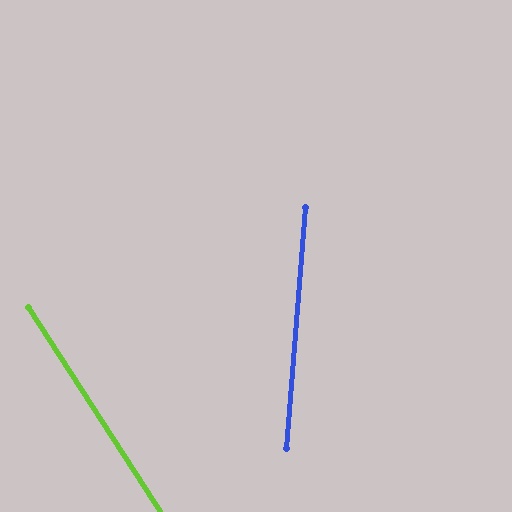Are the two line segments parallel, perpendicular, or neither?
Neither parallel nor perpendicular — they differ by about 37°.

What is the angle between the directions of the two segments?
Approximately 37 degrees.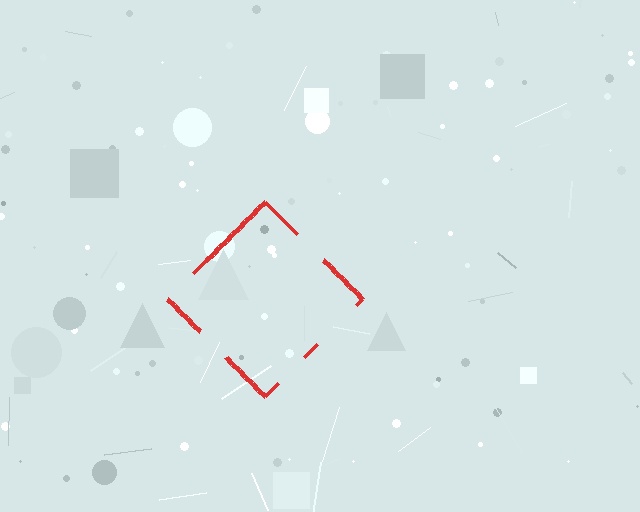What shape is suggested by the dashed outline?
The dashed outline suggests a diamond.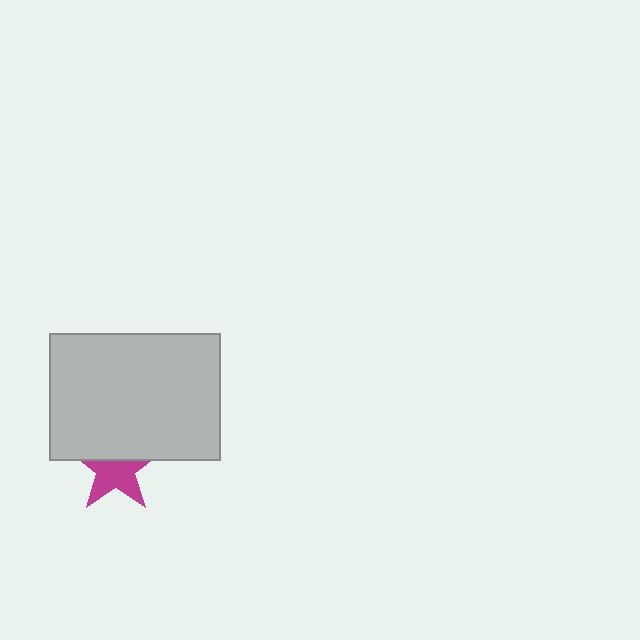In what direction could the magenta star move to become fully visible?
The magenta star could move down. That would shift it out from behind the light gray rectangle entirely.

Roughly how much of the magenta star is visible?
About half of it is visible (roughly 58%).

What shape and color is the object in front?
The object in front is a light gray rectangle.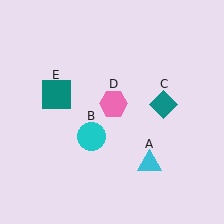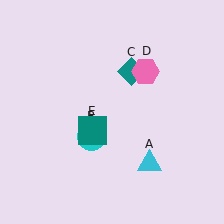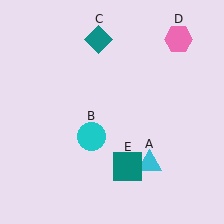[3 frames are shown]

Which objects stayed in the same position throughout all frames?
Cyan triangle (object A) and cyan circle (object B) remained stationary.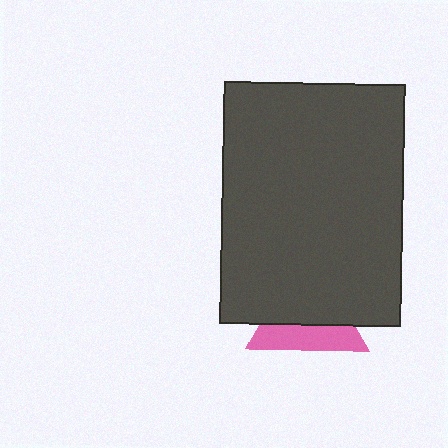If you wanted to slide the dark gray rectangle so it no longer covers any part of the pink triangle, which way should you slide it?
Slide it up — that is the most direct way to separate the two shapes.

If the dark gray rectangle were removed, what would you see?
You would see the complete pink triangle.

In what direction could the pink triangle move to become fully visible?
The pink triangle could move down. That would shift it out from behind the dark gray rectangle entirely.